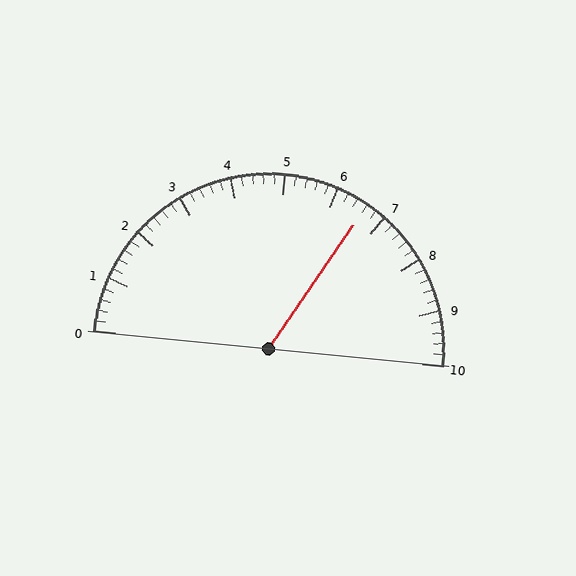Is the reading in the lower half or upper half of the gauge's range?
The reading is in the upper half of the range (0 to 10).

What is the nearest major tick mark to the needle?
The nearest major tick mark is 7.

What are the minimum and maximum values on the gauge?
The gauge ranges from 0 to 10.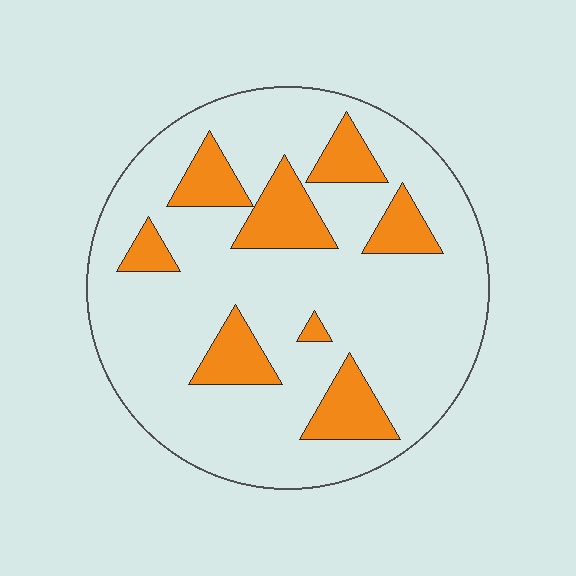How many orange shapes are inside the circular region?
8.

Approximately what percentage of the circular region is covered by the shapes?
Approximately 20%.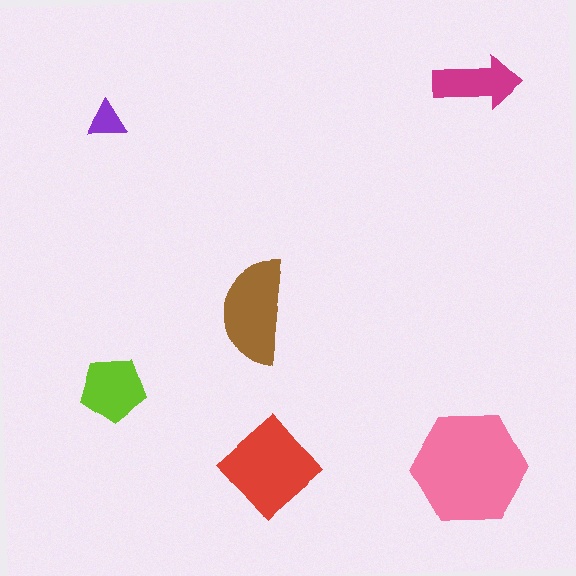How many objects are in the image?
There are 6 objects in the image.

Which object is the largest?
The pink hexagon.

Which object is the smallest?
The purple triangle.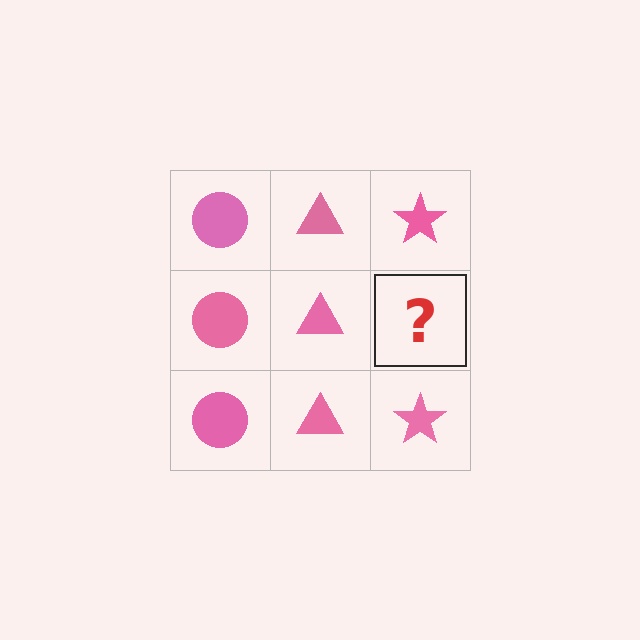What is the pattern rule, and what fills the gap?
The rule is that each column has a consistent shape. The gap should be filled with a pink star.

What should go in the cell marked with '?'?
The missing cell should contain a pink star.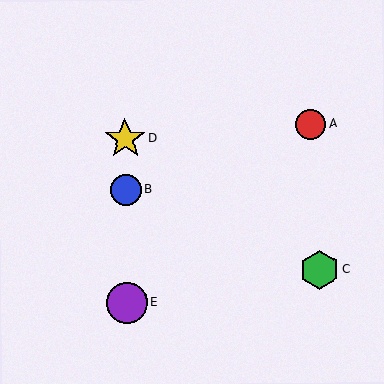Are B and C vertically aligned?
No, B is at x≈126 and C is at x≈319.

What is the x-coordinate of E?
Object E is at x≈127.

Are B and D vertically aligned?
Yes, both are at x≈126.